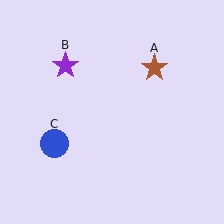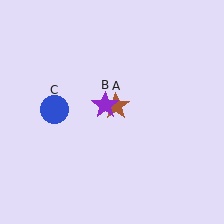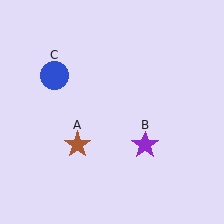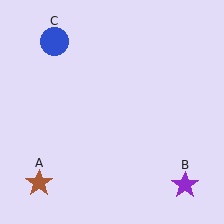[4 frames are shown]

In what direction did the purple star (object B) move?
The purple star (object B) moved down and to the right.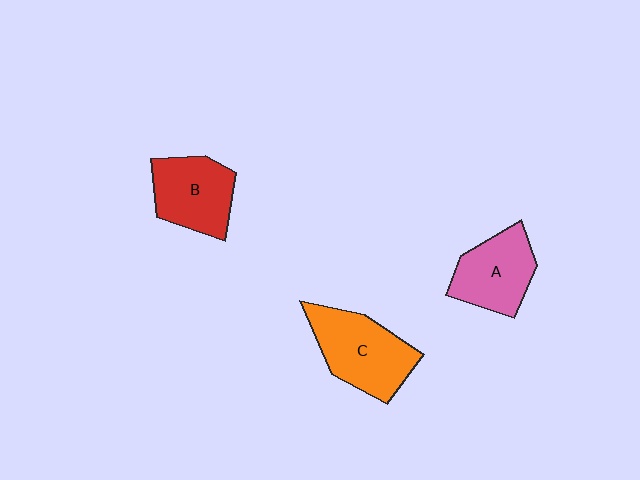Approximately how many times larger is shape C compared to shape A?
Approximately 1.2 times.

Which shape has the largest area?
Shape C (orange).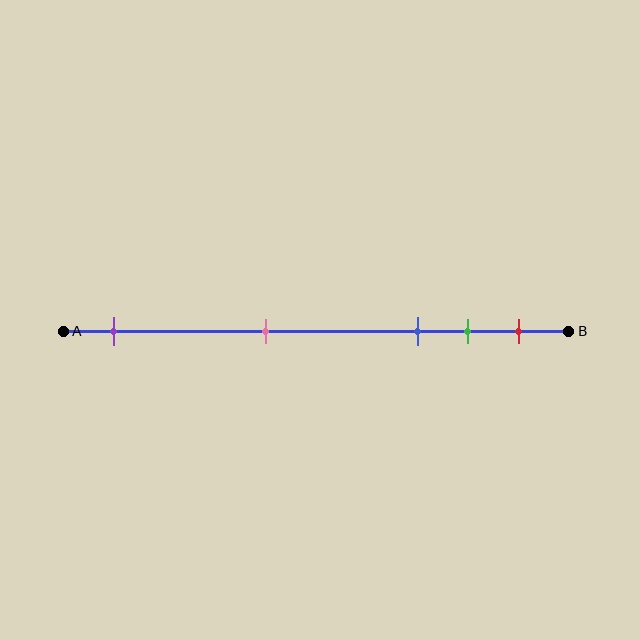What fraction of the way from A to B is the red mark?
The red mark is approximately 90% (0.9) of the way from A to B.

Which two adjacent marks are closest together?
The green and red marks are the closest adjacent pair.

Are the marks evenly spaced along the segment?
No, the marks are not evenly spaced.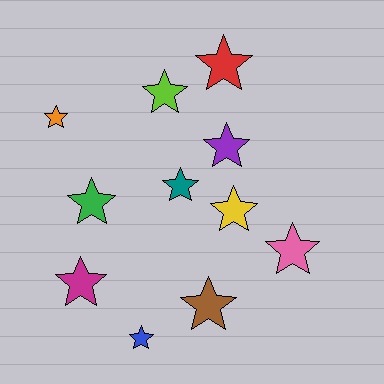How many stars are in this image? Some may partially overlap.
There are 11 stars.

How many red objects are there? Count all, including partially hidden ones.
There is 1 red object.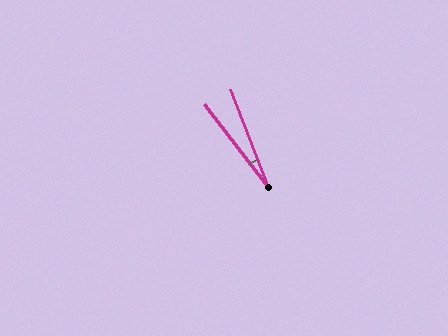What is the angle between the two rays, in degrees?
Approximately 16 degrees.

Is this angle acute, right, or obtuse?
It is acute.